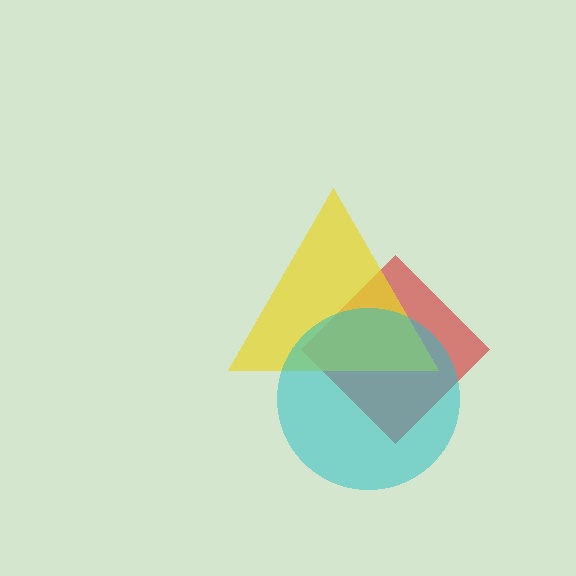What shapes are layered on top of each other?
The layered shapes are: a red diamond, a yellow triangle, a cyan circle.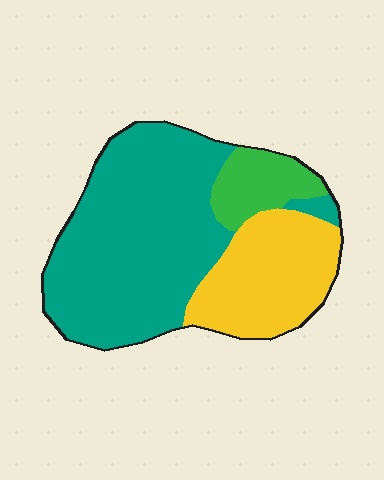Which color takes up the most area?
Teal, at roughly 60%.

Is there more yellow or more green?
Yellow.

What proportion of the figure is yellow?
Yellow takes up about one quarter (1/4) of the figure.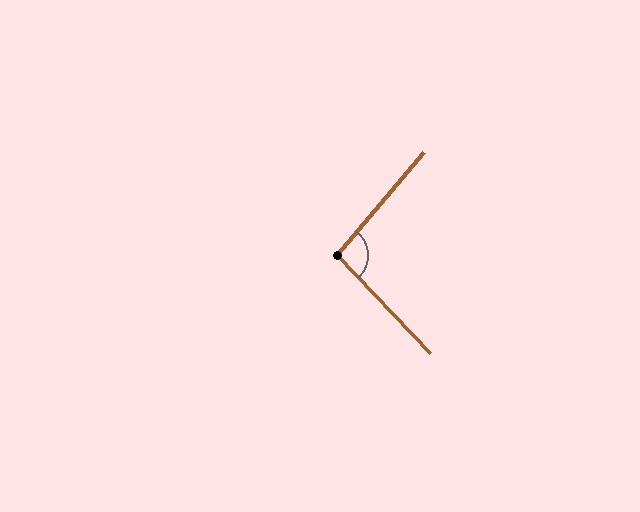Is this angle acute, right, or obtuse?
It is obtuse.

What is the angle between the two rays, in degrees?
Approximately 96 degrees.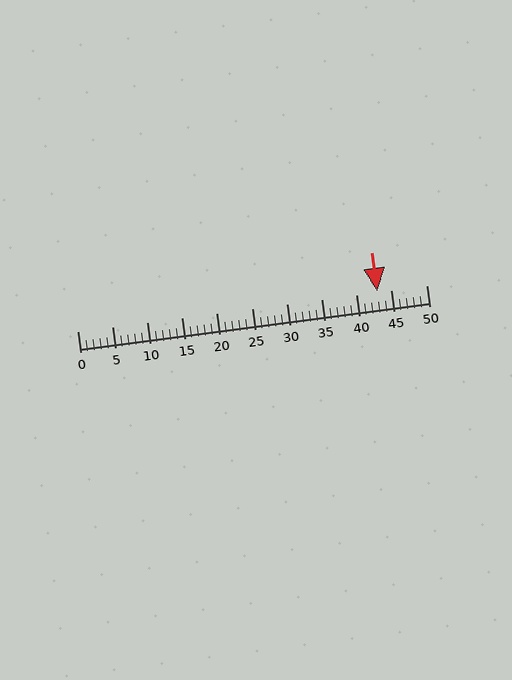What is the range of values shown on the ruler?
The ruler shows values from 0 to 50.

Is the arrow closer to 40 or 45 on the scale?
The arrow is closer to 45.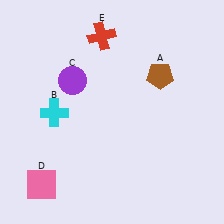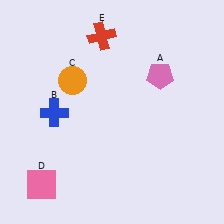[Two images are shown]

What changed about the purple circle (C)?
In Image 1, C is purple. In Image 2, it changed to orange.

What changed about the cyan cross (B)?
In Image 1, B is cyan. In Image 2, it changed to blue.